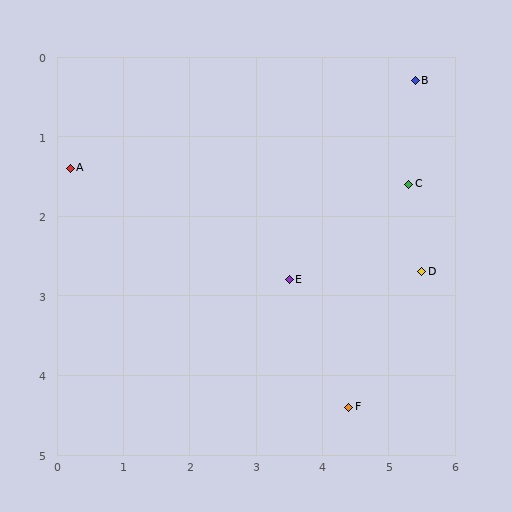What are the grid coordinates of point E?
Point E is at approximately (3.5, 2.8).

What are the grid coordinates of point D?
Point D is at approximately (5.5, 2.7).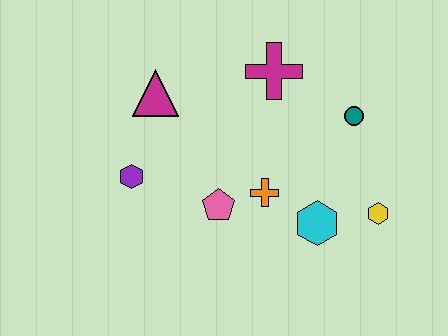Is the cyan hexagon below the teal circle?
Yes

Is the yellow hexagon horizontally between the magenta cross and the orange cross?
No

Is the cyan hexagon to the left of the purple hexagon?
No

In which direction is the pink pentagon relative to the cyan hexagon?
The pink pentagon is to the left of the cyan hexagon.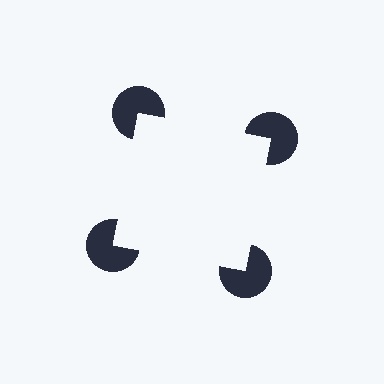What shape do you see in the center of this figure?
An illusory square — its edges are inferred from the aligned wedge cuts in the pac-man discs, not physically drawn.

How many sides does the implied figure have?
4 sides.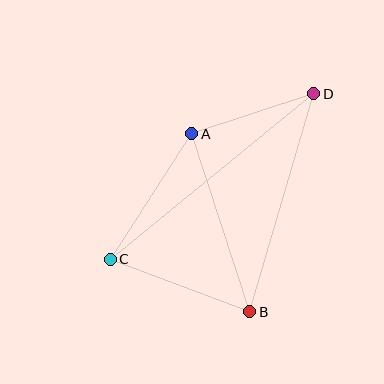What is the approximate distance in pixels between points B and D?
The distance between B and D is approximately 227 pixels.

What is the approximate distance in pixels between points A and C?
The distance between A and C is approximately 150 pixels.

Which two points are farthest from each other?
Points C and D are farthest from each other.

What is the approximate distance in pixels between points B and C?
The distance between B and C is approximately 149 pixels.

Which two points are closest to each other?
Points A and D are closest to each other.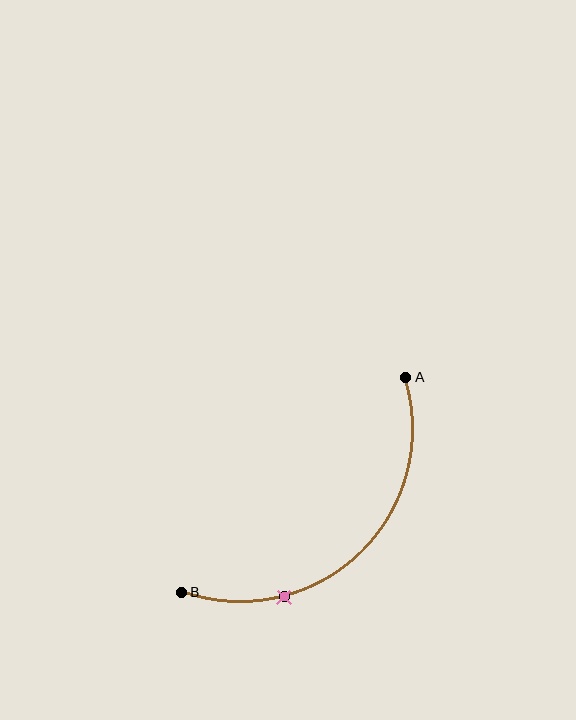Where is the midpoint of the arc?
The arc midpoint is the point on the curve farthest from the straight line joining A and B. It sits below and to the right of that line.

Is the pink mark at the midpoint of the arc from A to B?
No. The pink mark lies on the arc but is closer to endpoint B. The arc midpoint would be at the point on the curve equidistant along the arc from both A and B.